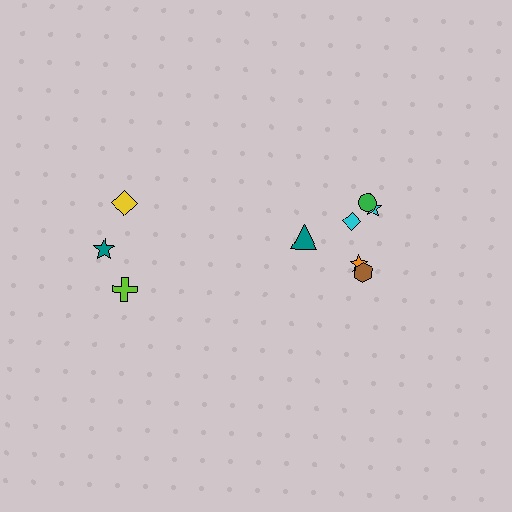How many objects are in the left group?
There are 3 objects.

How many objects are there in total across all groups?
There are 9 objects.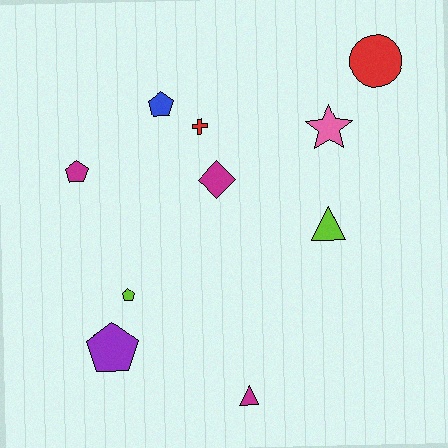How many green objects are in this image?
There are no green objects.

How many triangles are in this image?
There are 2 triangles.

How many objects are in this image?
There are 10 objects.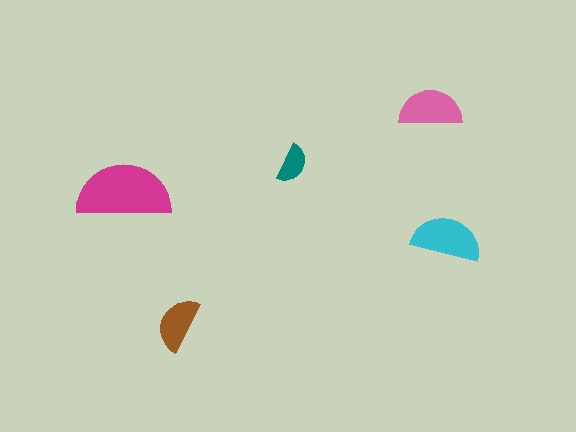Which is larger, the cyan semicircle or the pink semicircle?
The cyan one.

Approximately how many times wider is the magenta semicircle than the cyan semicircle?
About 1.5 times wider.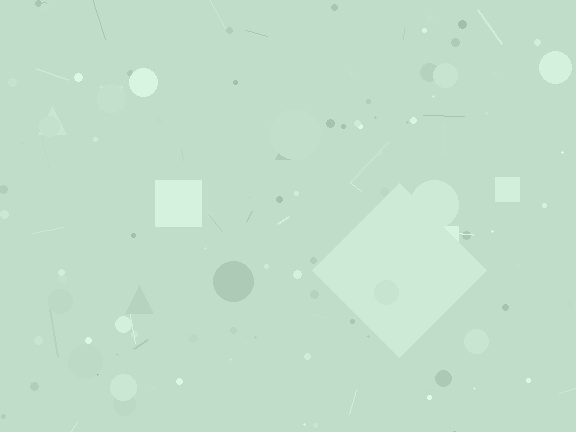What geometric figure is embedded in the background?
A diamond is embedded in the background.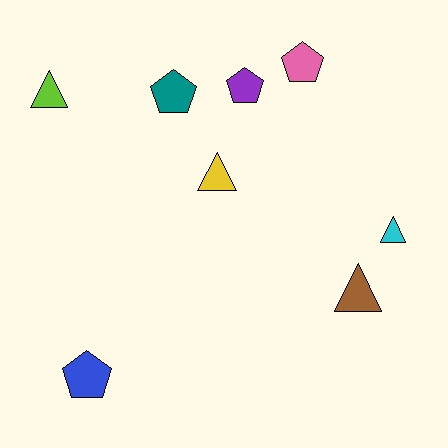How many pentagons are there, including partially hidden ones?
There are 4 pentagons.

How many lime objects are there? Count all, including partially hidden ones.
There is 1 lime object.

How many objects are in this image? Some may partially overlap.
There are 8 objects.